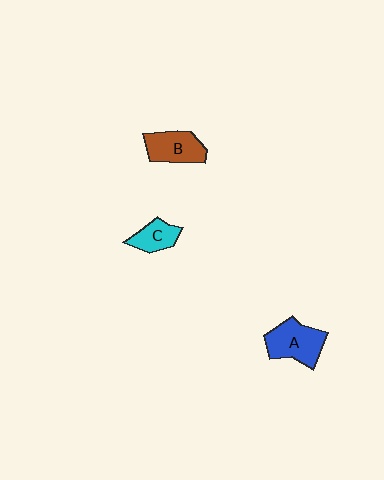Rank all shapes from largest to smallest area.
From largest to smallest: A (blue), B (brown), C (cyan).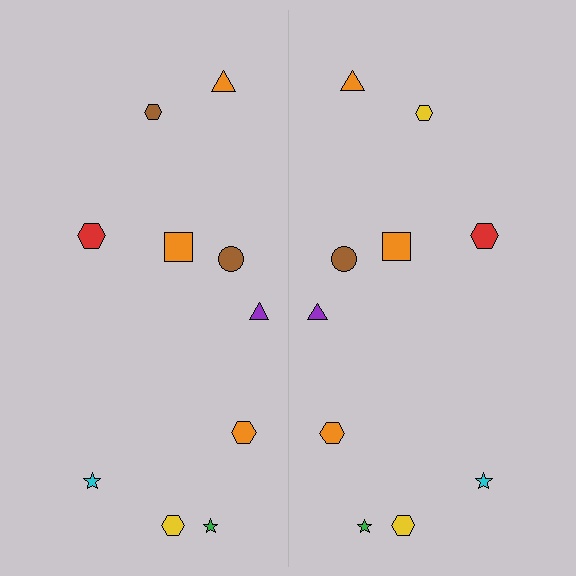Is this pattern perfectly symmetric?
No, the pattern is not perfectly symmetric. The yellow hexagon on the right side breaks the symmetry — its mirror counterpart is brown.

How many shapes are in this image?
There are 20 shapes in this image.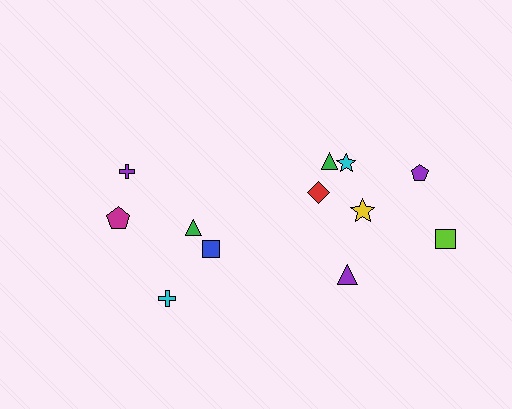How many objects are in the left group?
There are 5 objects.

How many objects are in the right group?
There are 7 objects.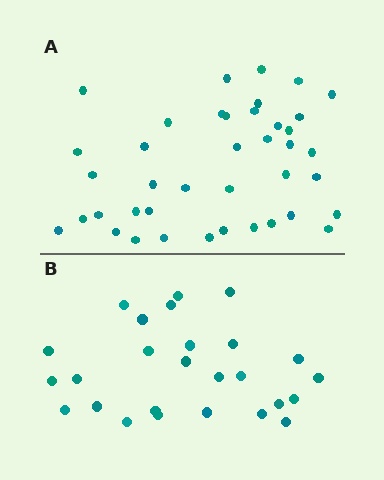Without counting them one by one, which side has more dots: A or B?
Region A (the top region) has more dots.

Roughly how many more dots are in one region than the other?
Region A has approximately 15 more dots than region B.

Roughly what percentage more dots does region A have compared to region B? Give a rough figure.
About 55% more.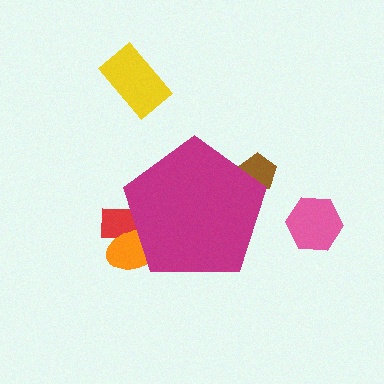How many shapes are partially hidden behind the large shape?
3 shapes are partially hidden.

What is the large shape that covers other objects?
A magenta pentagon.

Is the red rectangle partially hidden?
Yes, the red rectangle is partially hidden behind the magenta pentagon.